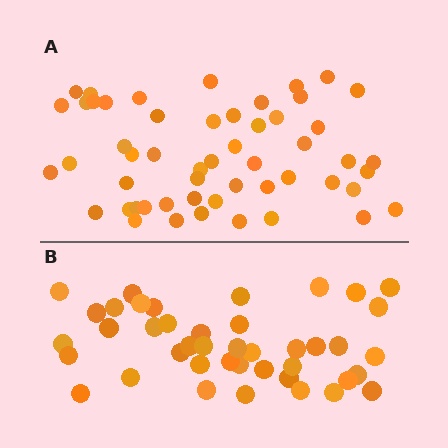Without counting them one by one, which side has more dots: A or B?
Region A (the top region) has more dots.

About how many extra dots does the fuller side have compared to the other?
Region A has roughly 12 or so more dots than region B.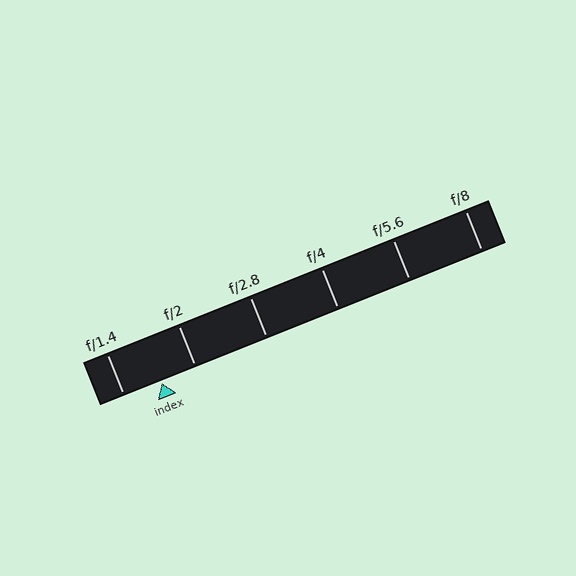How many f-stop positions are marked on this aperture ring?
There are 6 f-stop positions marked.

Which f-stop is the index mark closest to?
The index mark is closest to f/2.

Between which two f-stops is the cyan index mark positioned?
The index mark is between f/1.4 and f/2.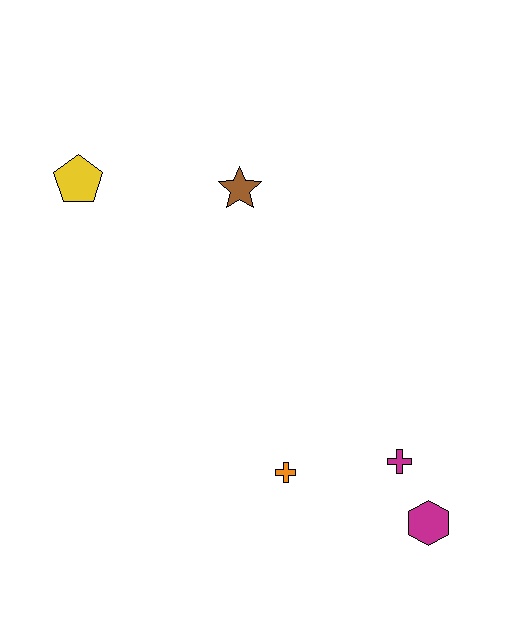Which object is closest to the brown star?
The yellow pentagon is closest to the brown star.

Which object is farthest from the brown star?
The magenta hexagon is farthest from the brown star.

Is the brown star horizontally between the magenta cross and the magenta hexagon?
No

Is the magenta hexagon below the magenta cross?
Yes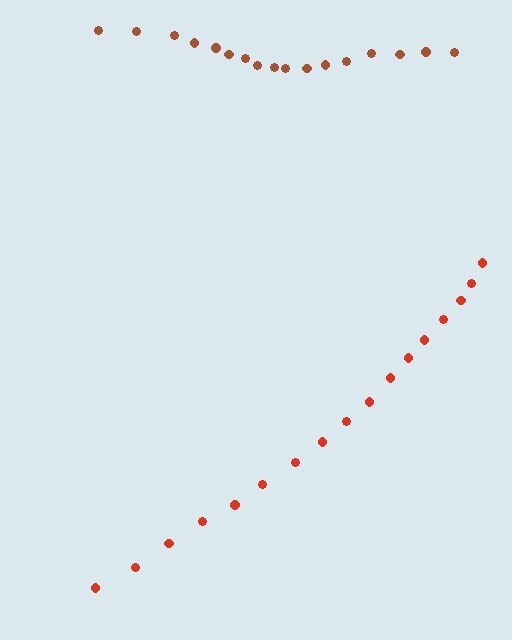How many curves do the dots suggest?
There are 2 distinct paths.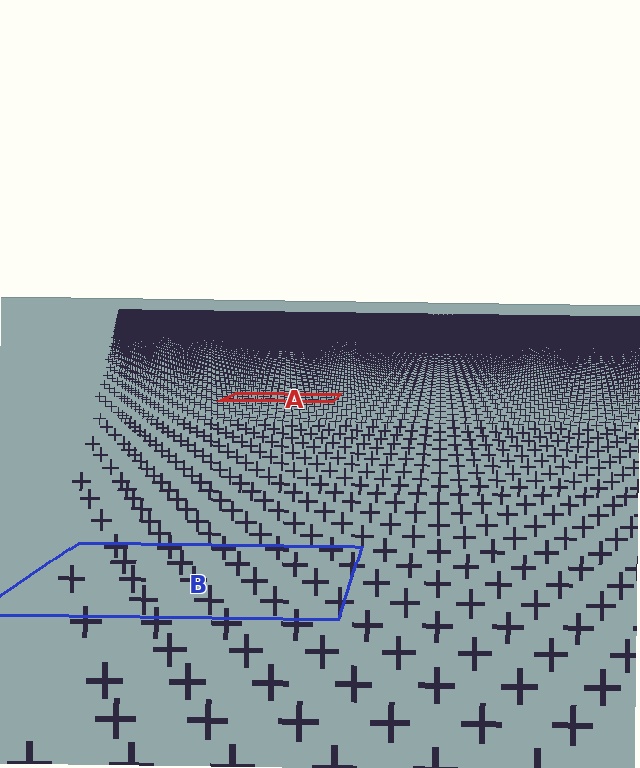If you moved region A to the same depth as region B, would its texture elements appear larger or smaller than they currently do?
They would appear larger. At a closer depth, the same texture elements are projected at a bigger on-screen size.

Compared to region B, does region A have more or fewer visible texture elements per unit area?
Region A has more texture elements per unit area — they are packed more densely because it is farther away.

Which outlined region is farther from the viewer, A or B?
Region A is farther from the viewer — the texture elements inside it appear smaller and more densely packed.